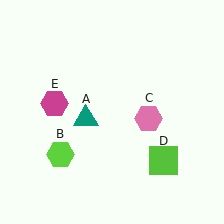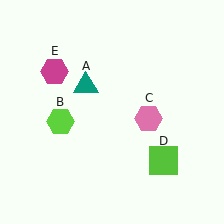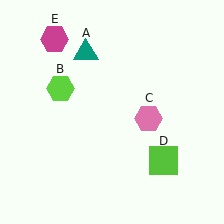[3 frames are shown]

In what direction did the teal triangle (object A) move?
The teal triangle (object A) moved up.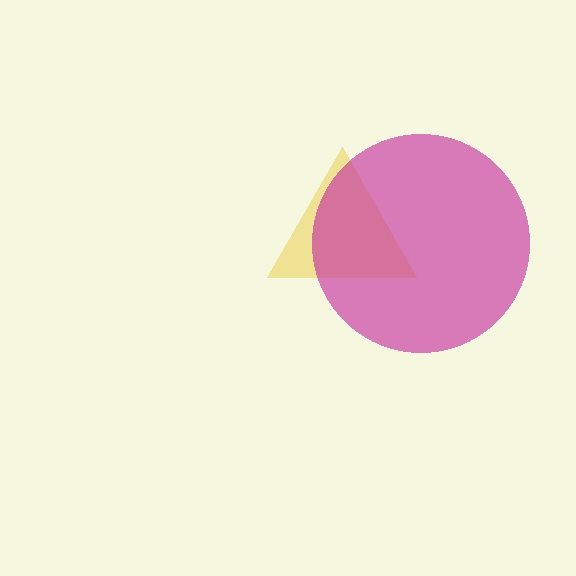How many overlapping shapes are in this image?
There are 2 overlapping shapes in the image.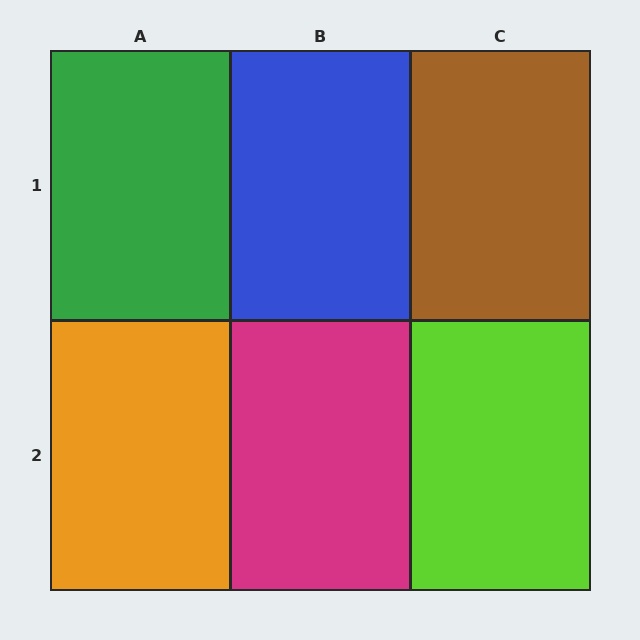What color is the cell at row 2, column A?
Orange.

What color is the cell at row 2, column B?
Magenta.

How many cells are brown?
1 cell is brown.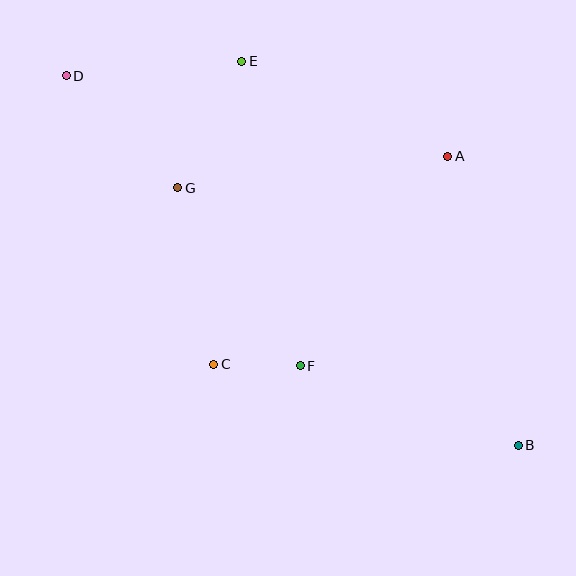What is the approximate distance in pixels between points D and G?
The distance between D and G is approximately 158 pixels.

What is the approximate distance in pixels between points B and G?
The distance between B and G is approximately 427 pixels.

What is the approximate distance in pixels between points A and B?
The distance between A and B is approximately 298 pixels.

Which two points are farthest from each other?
Points B and D are farthest from each other.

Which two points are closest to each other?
Points C and F are closest to each other.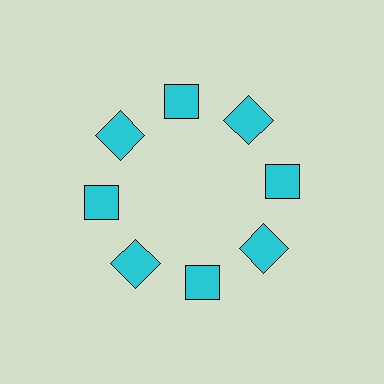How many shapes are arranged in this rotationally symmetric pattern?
There are 8 shapes, arranged in 8 groups of 1.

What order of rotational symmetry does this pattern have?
This pattern has 8-fold rotational symmetry.